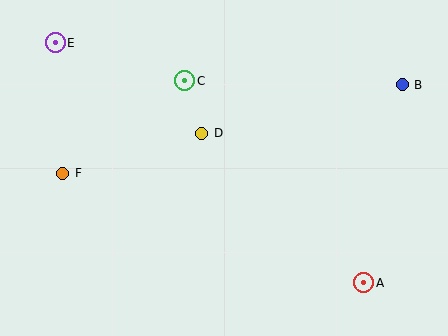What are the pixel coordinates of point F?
Point F is at (63, 173).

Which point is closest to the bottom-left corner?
Point F is closest to the bottom-left corner.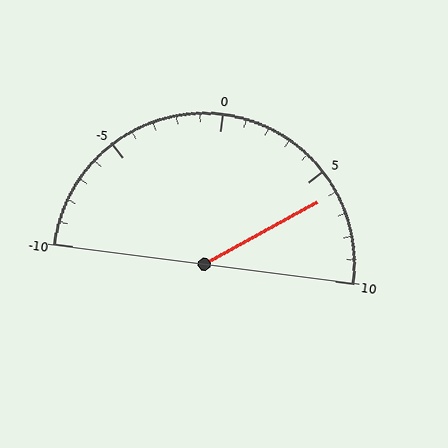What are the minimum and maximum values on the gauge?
The gauge ranges from -10 to 10.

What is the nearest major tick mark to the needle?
The nearest major tick mark is 5.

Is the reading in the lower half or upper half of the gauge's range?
The reading is in the upper half of the range (-10 to 10).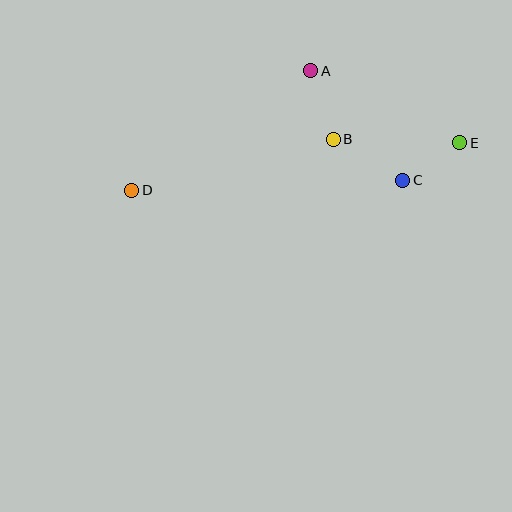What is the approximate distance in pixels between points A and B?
The distance between A and B is approximately 72 pixels.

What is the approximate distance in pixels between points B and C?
The distance between B and C is approximately 80 pixels.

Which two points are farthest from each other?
Points D and E are farthest from each other.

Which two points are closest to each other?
Points C and E are closest to each other.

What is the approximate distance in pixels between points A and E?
The distance between A and E is approximately 166 pixels.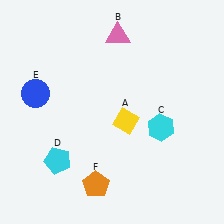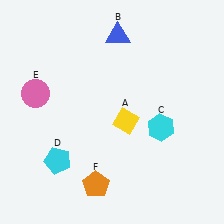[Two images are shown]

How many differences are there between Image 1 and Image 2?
There are 2 differences between the two images.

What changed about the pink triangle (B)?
In Image 1, B is pink. In Image 2, it changed to blue.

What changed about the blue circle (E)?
In Image 1, E is blue. In Image 2, it changed to pink.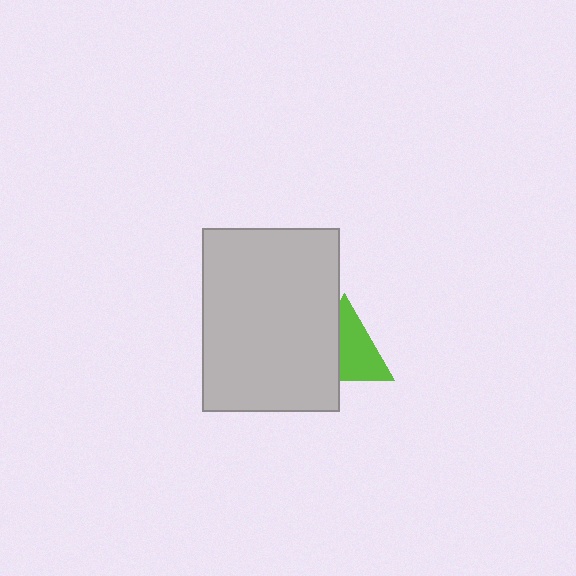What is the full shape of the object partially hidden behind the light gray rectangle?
The partially hidden object is a lime triangle.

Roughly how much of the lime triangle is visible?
About half of it is visible (roughly 59%).